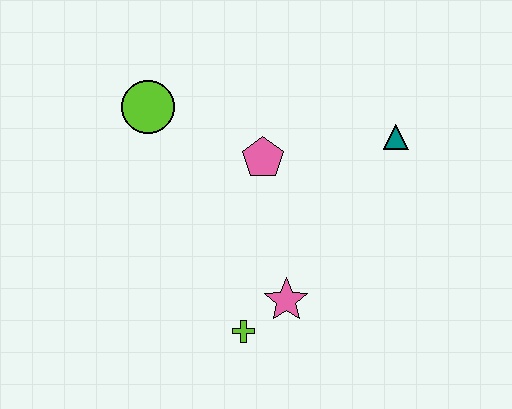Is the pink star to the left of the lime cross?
No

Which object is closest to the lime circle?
The pink pentagon is closest to the lime circle.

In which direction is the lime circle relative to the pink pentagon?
The lime circle is to the left of the pink pentagon.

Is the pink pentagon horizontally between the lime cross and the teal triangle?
Yes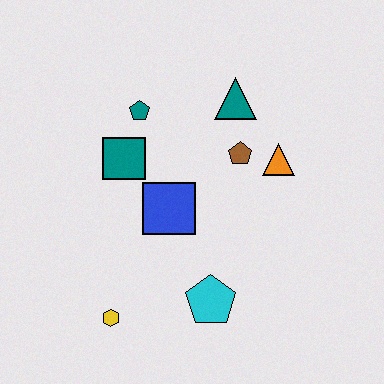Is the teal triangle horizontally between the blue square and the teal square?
No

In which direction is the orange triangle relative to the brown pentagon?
The orange triangle is to the right of the brown pentagon.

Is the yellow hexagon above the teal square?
No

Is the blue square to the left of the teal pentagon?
No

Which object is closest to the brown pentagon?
The orange triangle is closest to the brown pentagon.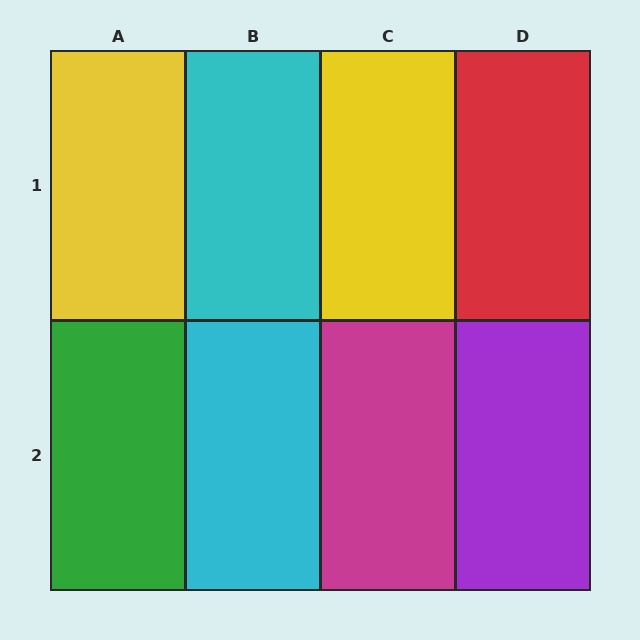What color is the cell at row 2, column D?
Purple.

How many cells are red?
1 cell is red.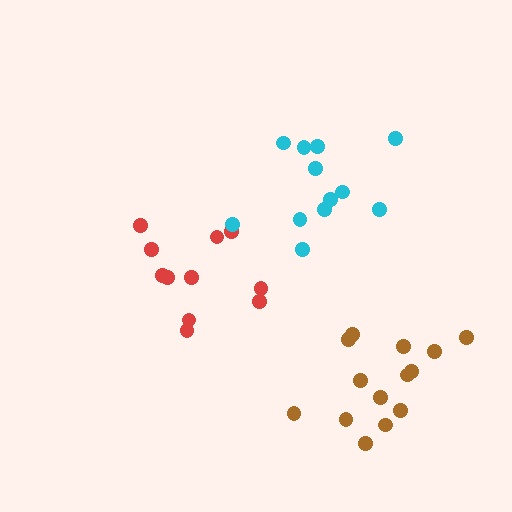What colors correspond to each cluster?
The clusters are colored: red, cyan, brown.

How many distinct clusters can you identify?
There are 3 distinct clusters.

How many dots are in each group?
Group 1: 11 dots, Group 2: 12 dots, Group 3: 14 dots (37 total).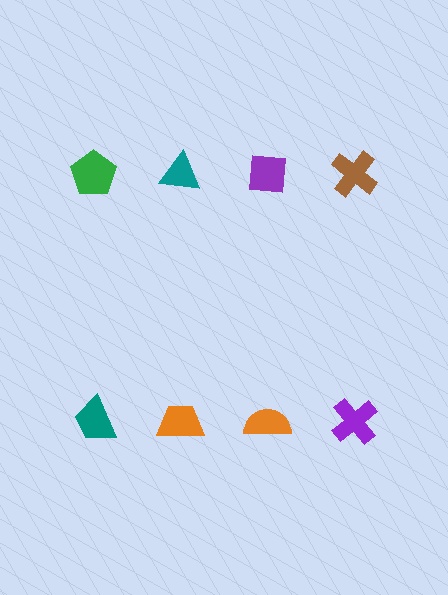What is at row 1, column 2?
A teal triangle.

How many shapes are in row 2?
4 shapes.